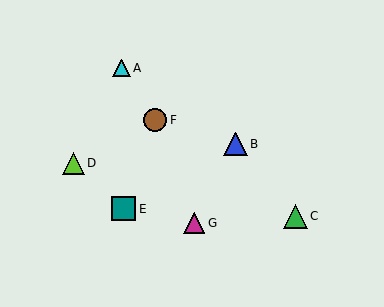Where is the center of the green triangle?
The center of the green triangle is at (295, 216).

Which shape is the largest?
The teal square (labeled E) is the largest.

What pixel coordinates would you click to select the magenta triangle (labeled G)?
Click at (194, 223) to select the magenta triangle G.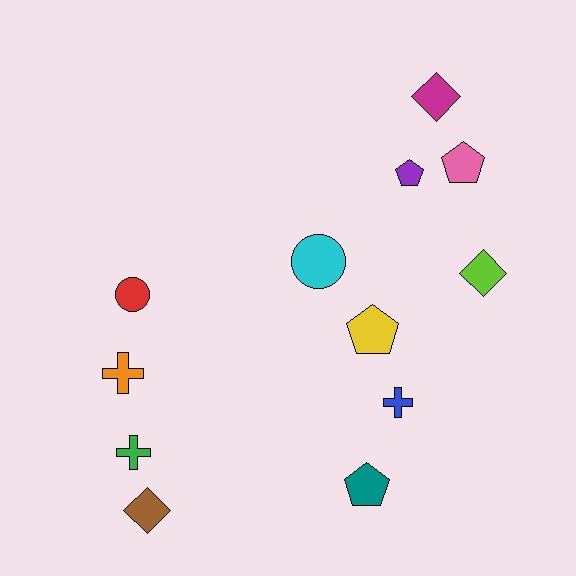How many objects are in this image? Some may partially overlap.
There are 12 objects.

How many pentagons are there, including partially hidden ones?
There are 4 pentagons.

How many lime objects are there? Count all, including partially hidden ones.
There is 1 lime object.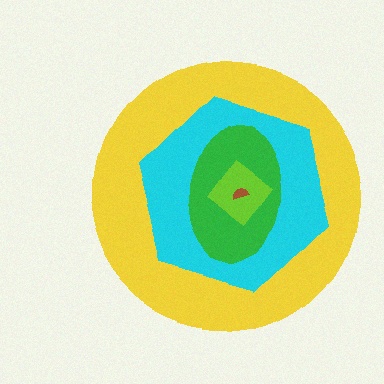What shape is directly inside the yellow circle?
The cyan hexagon.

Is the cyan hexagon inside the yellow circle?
Yes.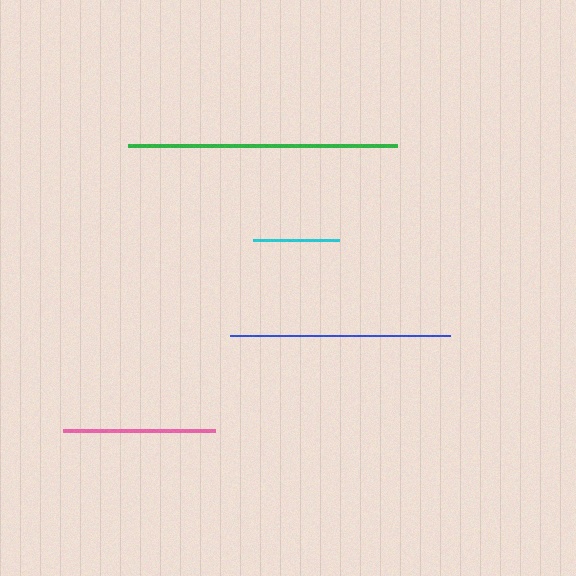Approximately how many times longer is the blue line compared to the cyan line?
The blue line is approximately 2.5 times the length of the cyan line.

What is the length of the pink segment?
The pink segment is approximately 152 pixels long.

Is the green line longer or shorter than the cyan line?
The green line is longer than the cyan line.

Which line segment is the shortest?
The cyan line is the shortest at approximately 86 pixels.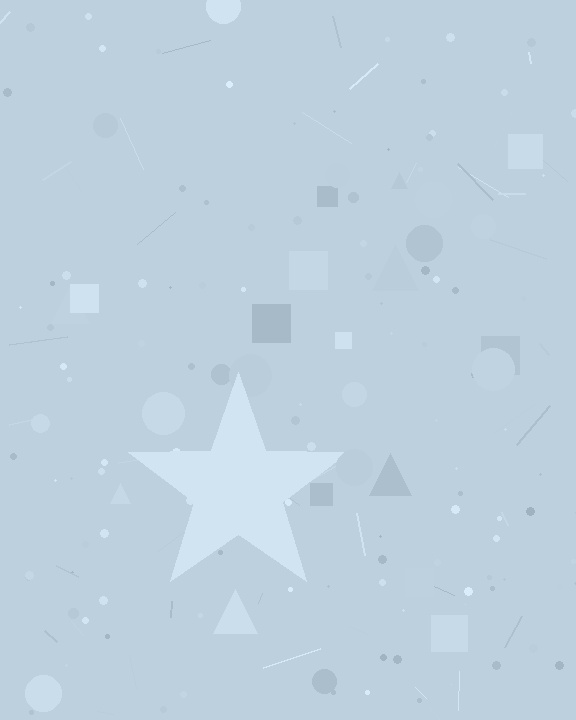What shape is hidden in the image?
A star is hidden in the image.